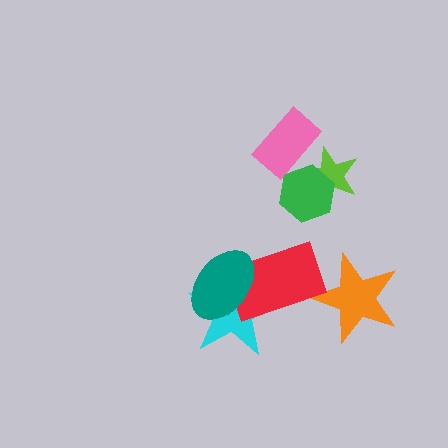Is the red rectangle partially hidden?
Yes, it is partially covered by another shape.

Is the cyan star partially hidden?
Yes, it is partially covered by another shape.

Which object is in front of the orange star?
The red rectangle is in front of the orange star.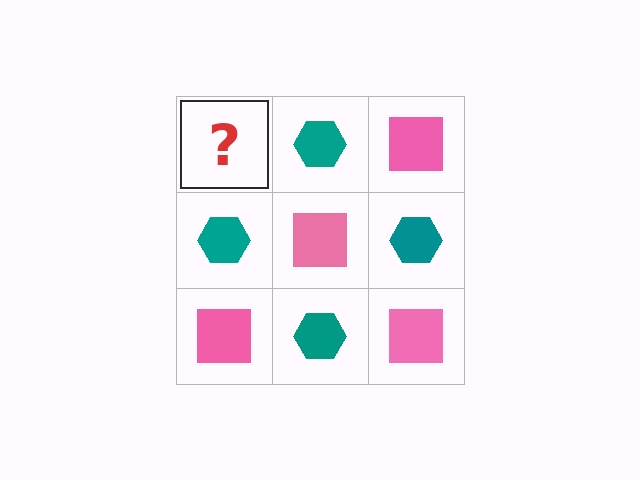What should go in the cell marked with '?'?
The missing cell should contain a pink square.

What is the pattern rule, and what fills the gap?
The rule is that it alternates pink square and teal hexagon in a checkerboard pattern. The gap should be filled with a pink square.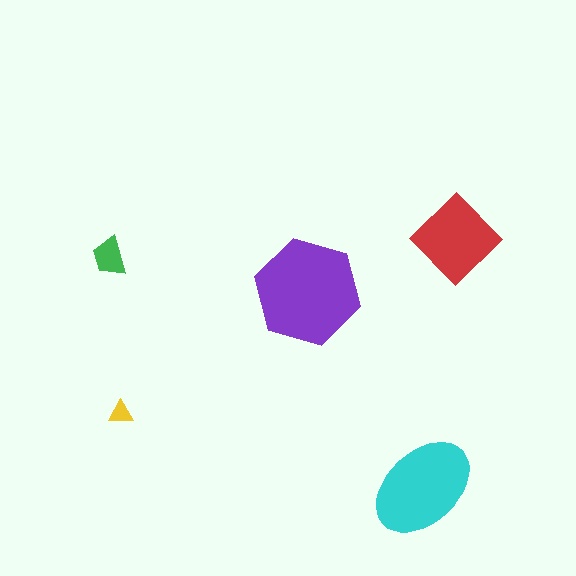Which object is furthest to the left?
The green trapezoid is leftmost.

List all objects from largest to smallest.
The purple hexagon, the cyan ellipse, the red diamond, the green trapezoid, the yellow triangle.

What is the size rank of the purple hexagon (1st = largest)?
1st.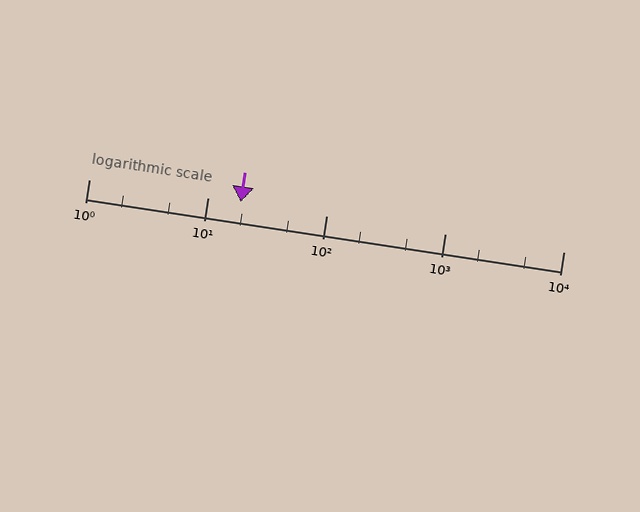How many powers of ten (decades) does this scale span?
The scale spans 4 decades, from 1 to 10000.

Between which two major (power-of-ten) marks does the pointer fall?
The pointer is between 10 and 100.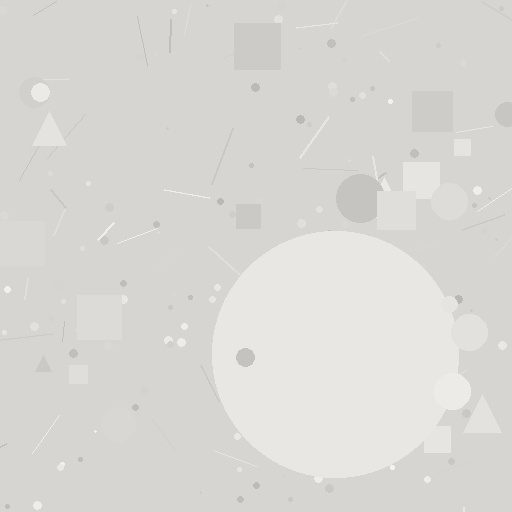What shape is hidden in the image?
A circle is hidden in the image.